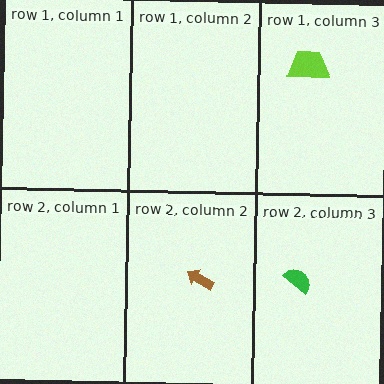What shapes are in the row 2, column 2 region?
The brown arrow.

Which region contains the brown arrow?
The row 2, column 2 region.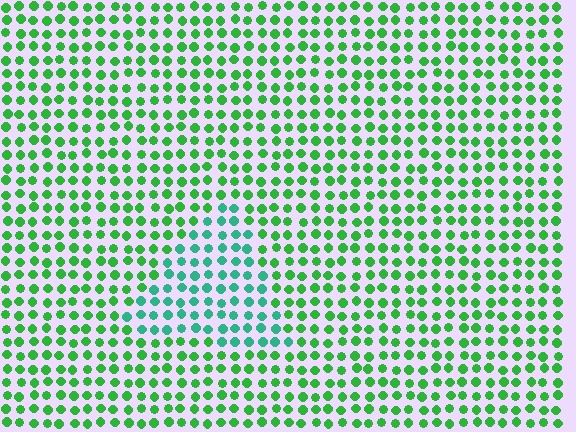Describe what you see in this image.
The image is filled with small green elements in a uniform arrangement. A triangle-shaped region is visible where the elements are tinted to a slightly different hue, forming a subtle color boundary.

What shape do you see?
I see a triangle.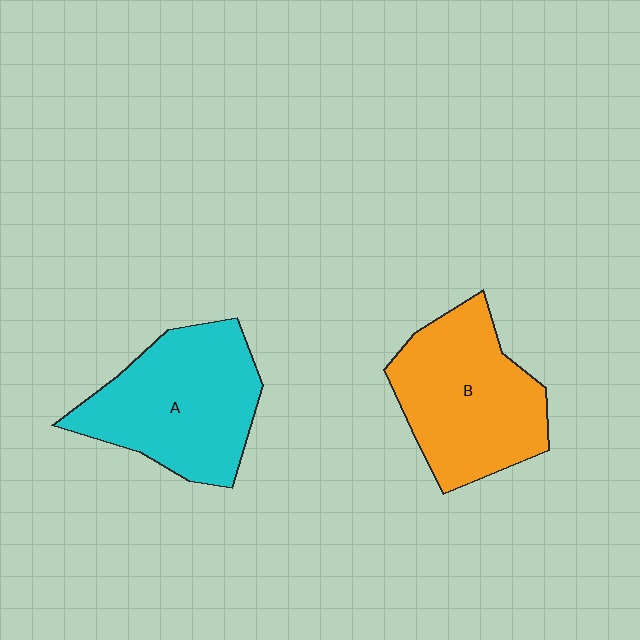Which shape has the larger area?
Shape A (cyan).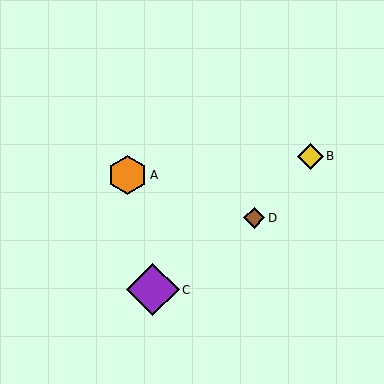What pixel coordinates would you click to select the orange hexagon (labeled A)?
Click at (128, 175) to select the orange hexagon A.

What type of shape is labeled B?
Shape B is a yellow diamond.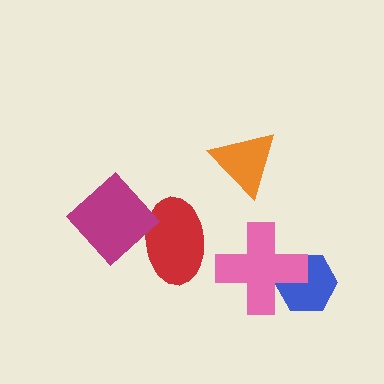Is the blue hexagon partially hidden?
Yes, it is partially covered by another shape.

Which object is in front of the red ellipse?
The magenta diamond is in front of the red ellipse.